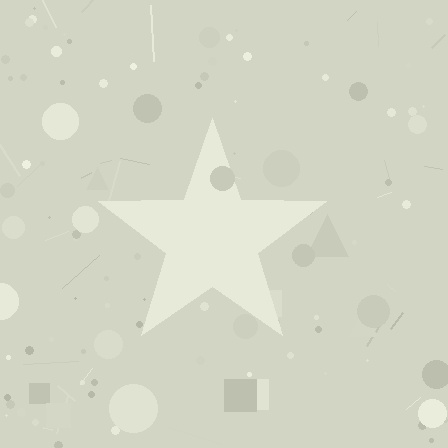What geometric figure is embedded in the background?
A star is embedded in the background.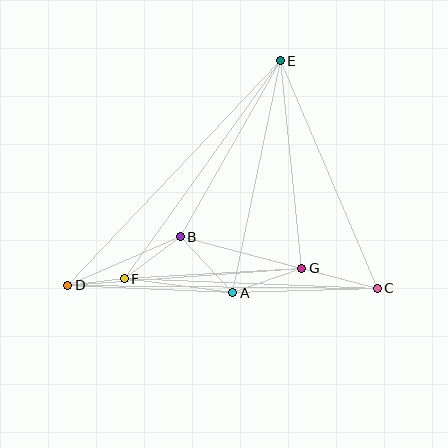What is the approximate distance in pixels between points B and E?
The distance between B and E is approximately 202 pixels.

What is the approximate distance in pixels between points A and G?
The distance between A and G is approximately 74 pixels.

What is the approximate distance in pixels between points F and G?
The distance between F and G is approximately 178 pixels.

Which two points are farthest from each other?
Points C and D are farthest from each other.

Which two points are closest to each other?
Points D and F are closest to each other.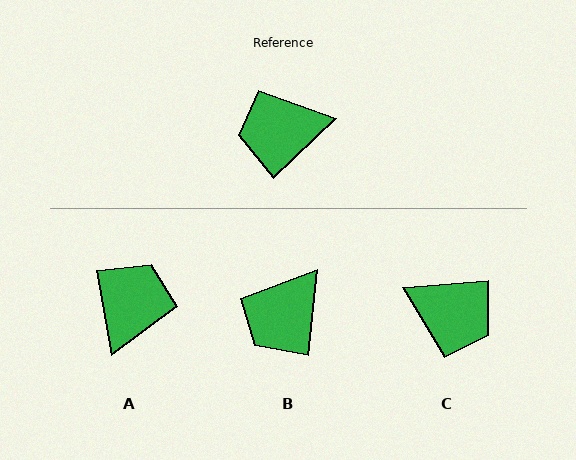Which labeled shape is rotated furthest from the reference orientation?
C, about 140 degrees away.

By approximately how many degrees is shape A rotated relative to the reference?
Approximately 124 degrees clockwise.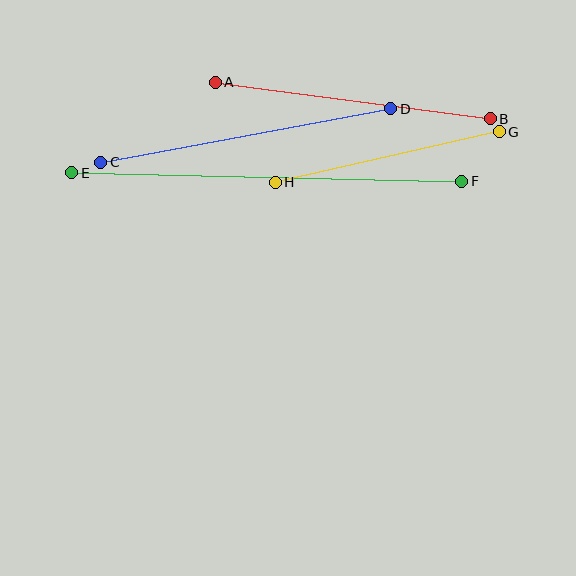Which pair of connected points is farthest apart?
Points E and F are farthest apart.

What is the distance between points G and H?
The distance is approximately 230 pixels.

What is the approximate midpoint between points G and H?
The midpoint is at approximately (387, 157) pixels.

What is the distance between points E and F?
The distance is approximately 390 pixels.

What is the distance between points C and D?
The distance is approximately 295 pixels.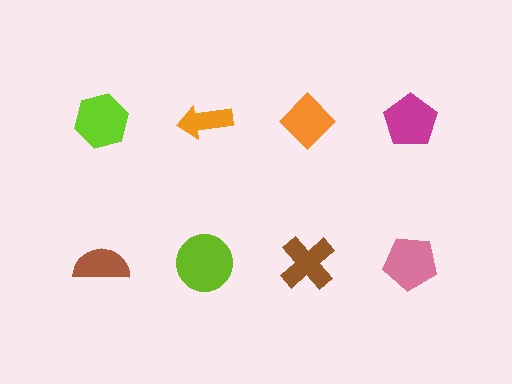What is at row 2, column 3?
A brown cross.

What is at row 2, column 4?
A pink pentagon.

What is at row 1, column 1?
A lime hexagon.